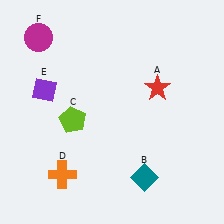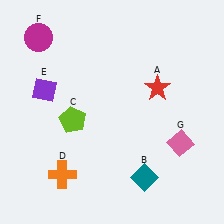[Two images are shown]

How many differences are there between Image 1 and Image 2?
There is 1 difference between the two images.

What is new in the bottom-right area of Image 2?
A pink diamond (G) was added in the bottom-right area of Image 2.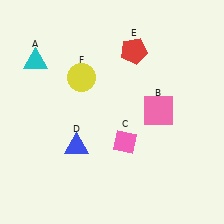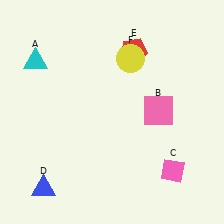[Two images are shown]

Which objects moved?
The objects that moved are: the pink diamond (C), the blue triangle (D), the yellow circle (F).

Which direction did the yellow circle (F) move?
The yellow circle (F) moved right.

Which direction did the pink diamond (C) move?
The pink diamond (C) moved right.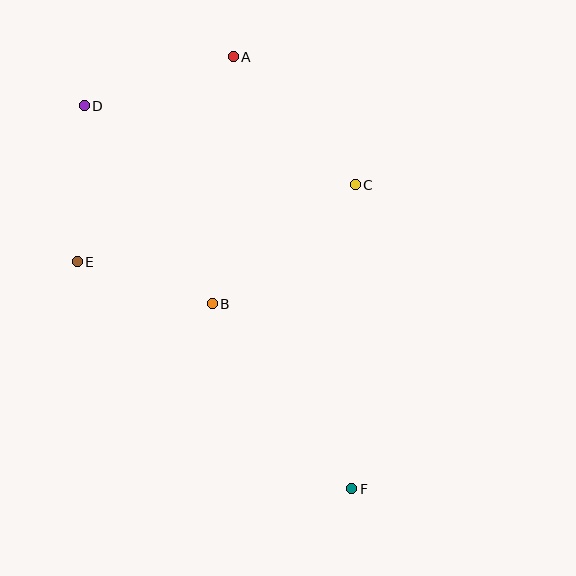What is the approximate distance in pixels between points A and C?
The distance between A and C is approximately 177 pixels.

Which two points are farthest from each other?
Points D and F are farthest from each other.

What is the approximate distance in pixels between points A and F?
The distance between A and F is approximately 448 pixels.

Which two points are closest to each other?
Points B and E are closest to each other.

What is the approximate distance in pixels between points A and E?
The distance between A and E is approximately 258 pixels.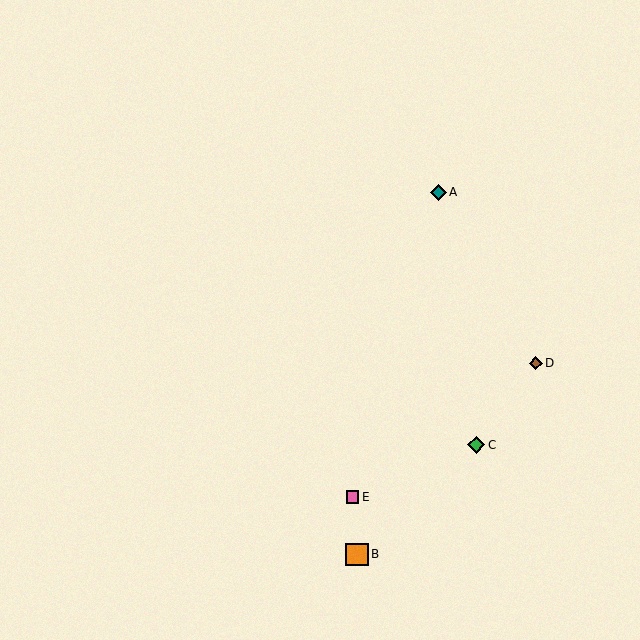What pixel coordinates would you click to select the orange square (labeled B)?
Click at (357, 554) to select the orange square B.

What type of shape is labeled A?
Shape A is a teal diamond.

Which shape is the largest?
The orange square (labeled B) is the largest.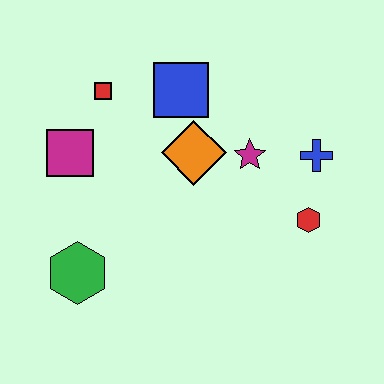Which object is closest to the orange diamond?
The magenta star is closest to the orange diamond.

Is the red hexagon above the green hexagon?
Yes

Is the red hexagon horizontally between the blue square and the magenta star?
No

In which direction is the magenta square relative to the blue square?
The magenta square is to the left of the blue square.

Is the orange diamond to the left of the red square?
No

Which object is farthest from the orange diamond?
The green hexagon is farthest from the orange diamond.